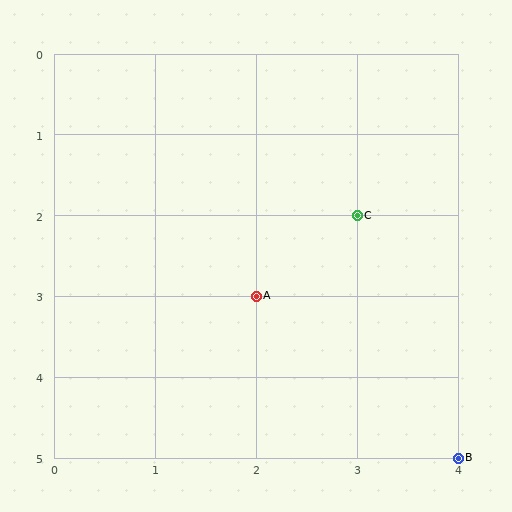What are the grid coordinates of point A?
Point A is at grid coordinates (2, 3).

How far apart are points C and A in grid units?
Points C and A are 1 column and 1 row apart (about 1.4 grid units diagonally).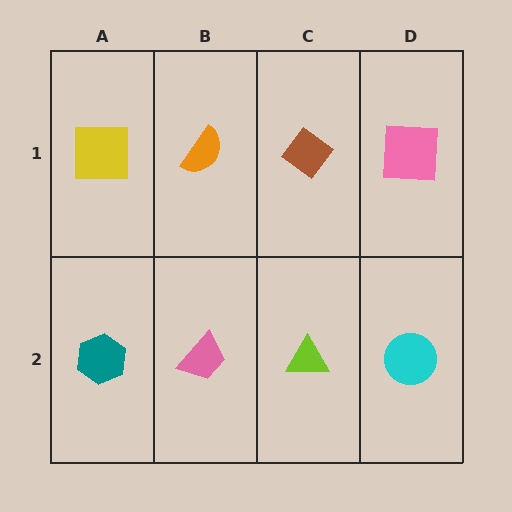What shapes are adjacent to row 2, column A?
A yellow square (row 1, column A), a pink trapezoid (row 2, column B).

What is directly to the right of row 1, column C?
A pink square.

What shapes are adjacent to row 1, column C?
A lime triangle (row 2, column C), an orange semicircle (row 1, column B), a pink square (row 1, column D).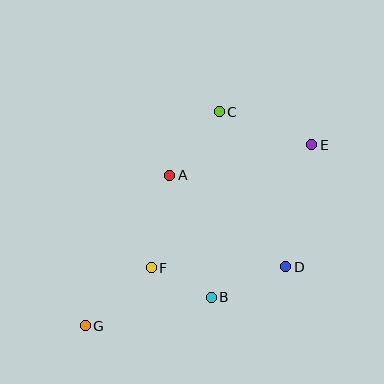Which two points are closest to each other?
Points B and F are closest to each other.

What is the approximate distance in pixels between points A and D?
The distance between A and D is approximately 148 pixels.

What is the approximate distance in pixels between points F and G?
The distance between F and G is approximately 88 pixels.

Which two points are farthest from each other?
Points E and G are farthest from each other.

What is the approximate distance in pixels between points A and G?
The distance between A and G is approximately 172 pixels.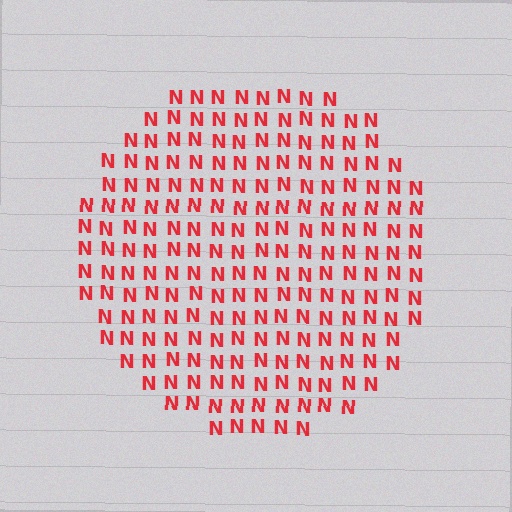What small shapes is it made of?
It is made of small letter N's.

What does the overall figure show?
The overall figure shows a circle.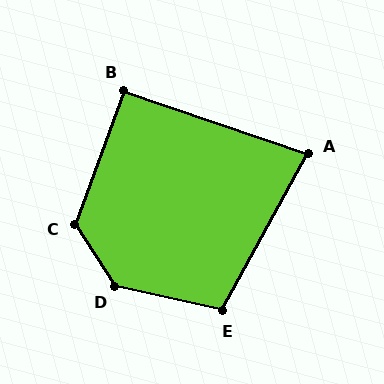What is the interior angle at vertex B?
Approximately 91 degrees (approximately right).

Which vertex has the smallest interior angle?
A, at approximately 80 degrees.